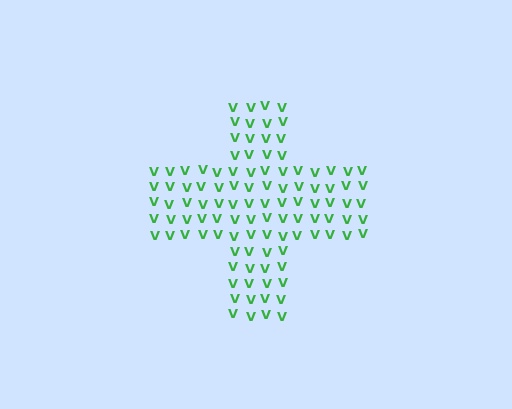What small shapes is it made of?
It is made of small letter V's.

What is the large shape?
The large shape is a cross.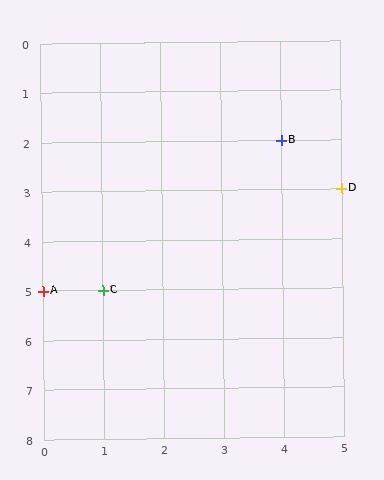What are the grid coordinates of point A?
Point A is at grid coordinates (0, 5).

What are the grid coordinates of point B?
Point B is at grid coordinates (4, 2).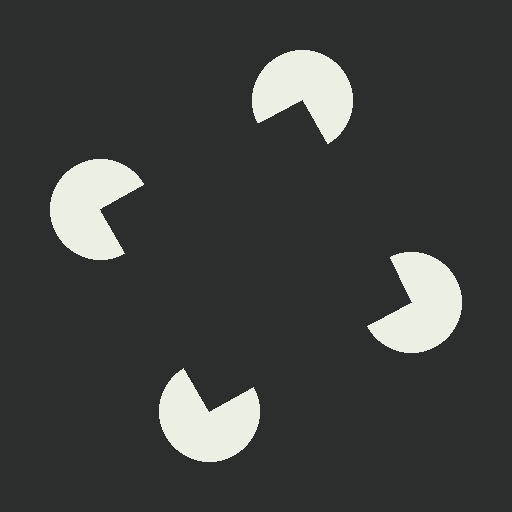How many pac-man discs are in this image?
There are 4 — one at each vertex of the illusory square.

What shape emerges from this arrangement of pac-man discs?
An illusory square — its edges are inferred from the aligned wedge cuts in the pac-man discs, not physically drawn.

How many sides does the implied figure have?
4 sides.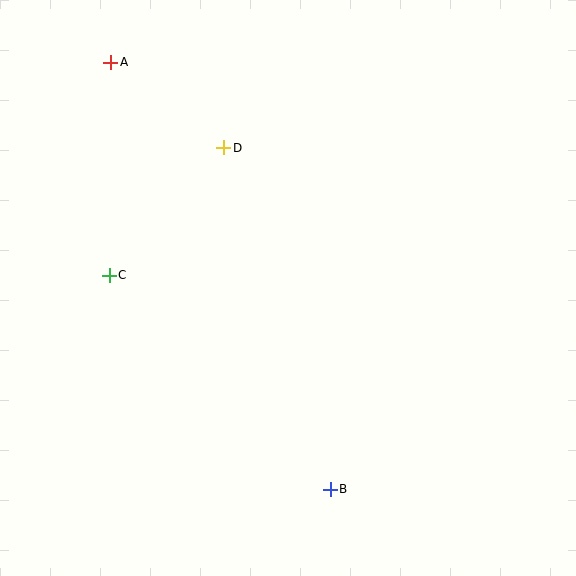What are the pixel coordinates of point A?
Point A is at (111, 62).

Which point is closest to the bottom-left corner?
Point C is closest to the bottom-left corner.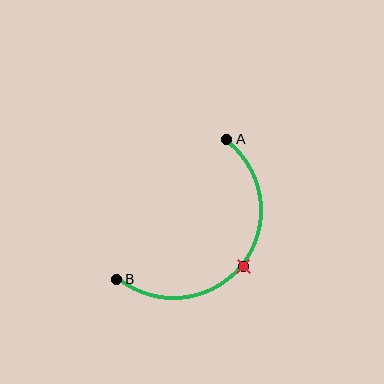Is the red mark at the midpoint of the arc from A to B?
Yes. The red mark lies on the arc at equal arc-length from both A and B — it is the arc midpoint.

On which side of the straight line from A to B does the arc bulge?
The arc bulges below and to the right of the straight line connecting A and B.